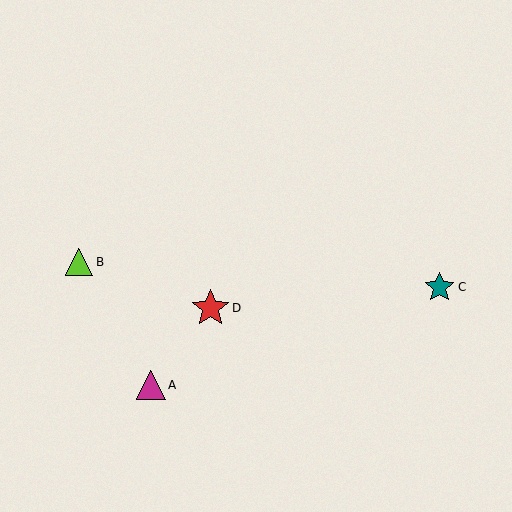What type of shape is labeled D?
Shape D is a red star.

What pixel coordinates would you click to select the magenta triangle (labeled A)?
Click at (151, 385) to select the magenta triangle A.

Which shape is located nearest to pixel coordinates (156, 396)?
The magenta triangle (labeled A) at (151, 385) is nearest to that location.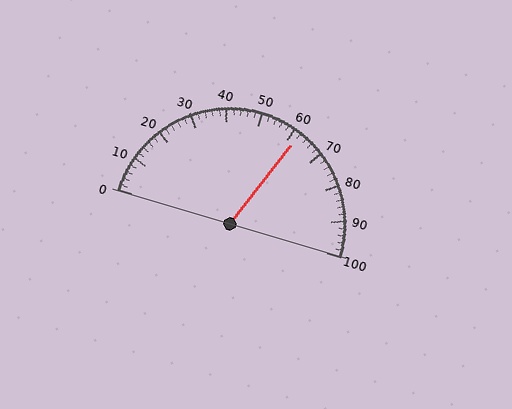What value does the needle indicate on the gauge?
The needle indicates approximately 62.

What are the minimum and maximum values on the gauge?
The gauge ranges from 0 to 100.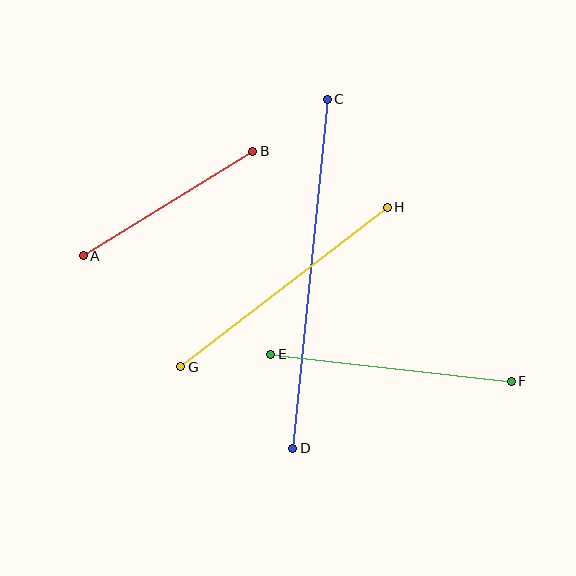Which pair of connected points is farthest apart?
Points C and D are farthest apart.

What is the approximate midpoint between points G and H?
The midpoint is at approximately (284, 287) pixels.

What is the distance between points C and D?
The distance is approximately 351 pixels.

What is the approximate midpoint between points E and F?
The midpoint is at approximately (391, 368) pixels.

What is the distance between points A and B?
The distance is approximately 199 pixels.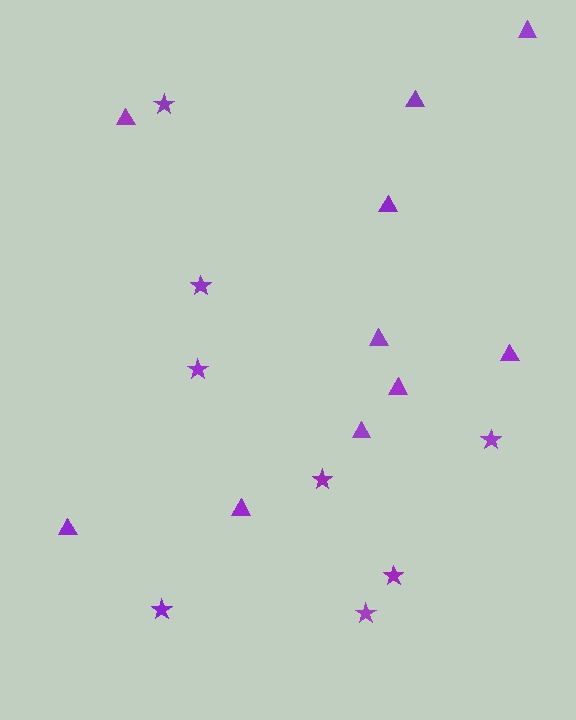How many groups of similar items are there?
There are 2 groups: one group of stars (8) and one group of triangles (10).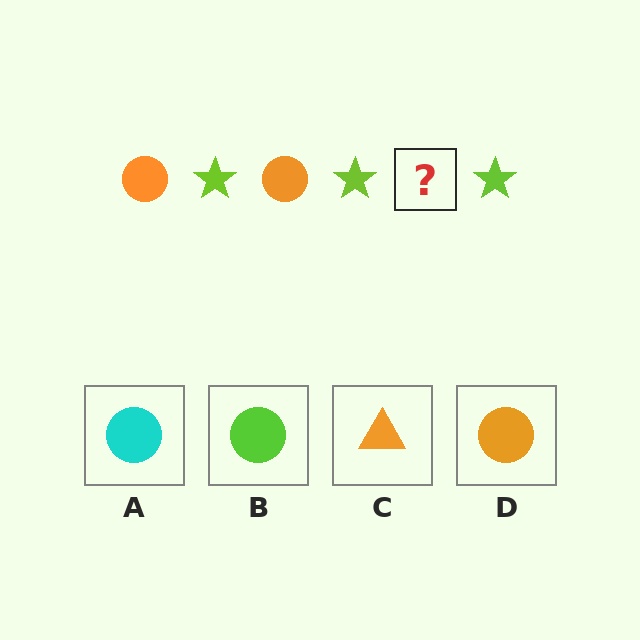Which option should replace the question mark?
Option D.